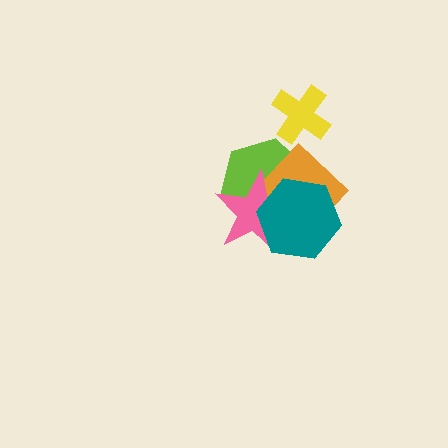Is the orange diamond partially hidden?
Yes, it is partially covered by another shape.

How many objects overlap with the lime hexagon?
3 objects overlap with the lime hexagon.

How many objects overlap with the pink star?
3 objects overlap with the pink star.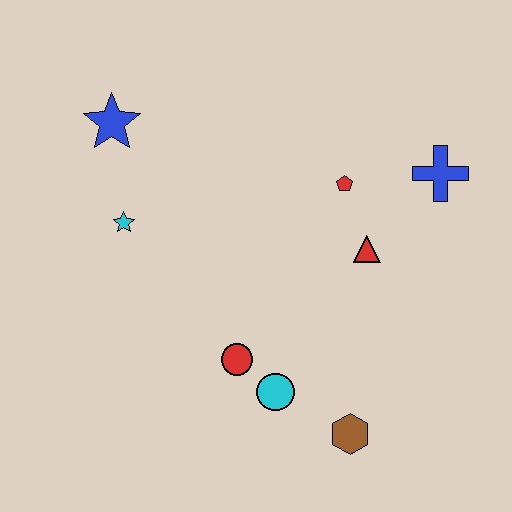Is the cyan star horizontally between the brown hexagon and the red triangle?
No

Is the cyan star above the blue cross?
No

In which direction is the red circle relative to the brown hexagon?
The red circle is to the left of the brown hexagon.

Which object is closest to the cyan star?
The blue star is closest to the cyan star.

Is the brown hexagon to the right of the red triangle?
No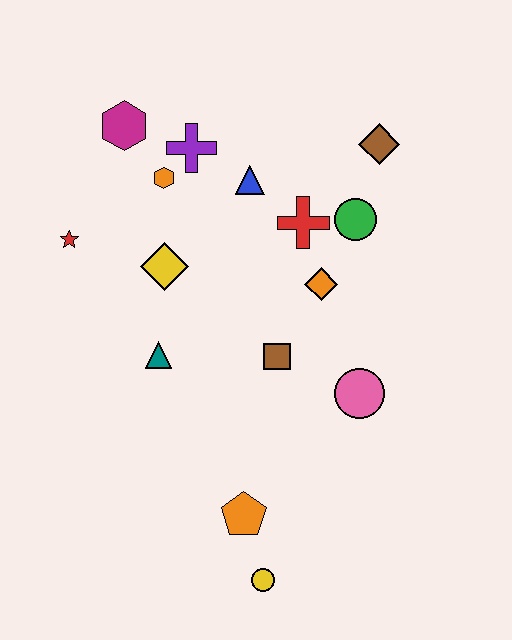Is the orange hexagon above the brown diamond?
No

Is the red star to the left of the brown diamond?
Yes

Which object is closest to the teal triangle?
The yellow diamond is closest to the teal triangle.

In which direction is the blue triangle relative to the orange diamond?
The blue triangle is above the orange diamond.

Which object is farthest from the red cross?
The yellow circle is farthest from the red cross.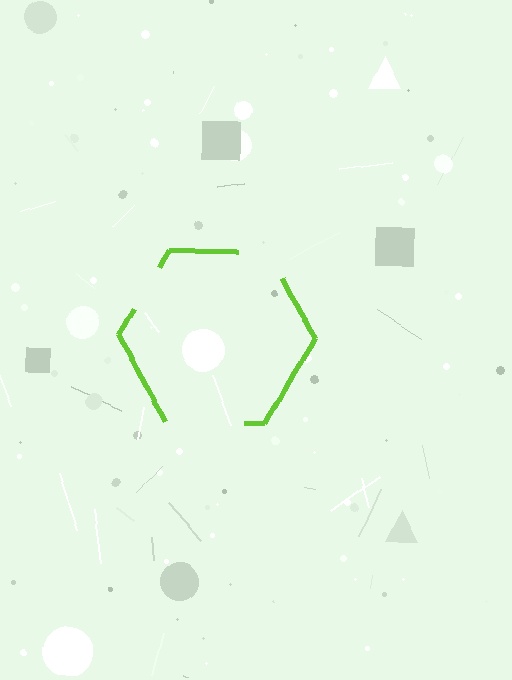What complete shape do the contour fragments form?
The contour fragments form a hexagon.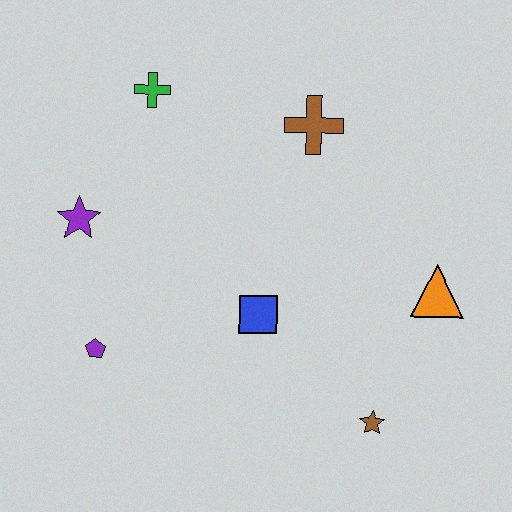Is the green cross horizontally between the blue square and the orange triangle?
No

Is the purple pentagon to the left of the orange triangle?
Yes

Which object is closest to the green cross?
The purple star is closest to the green cross.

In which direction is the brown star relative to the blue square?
The brown star is to the right of the blue square.